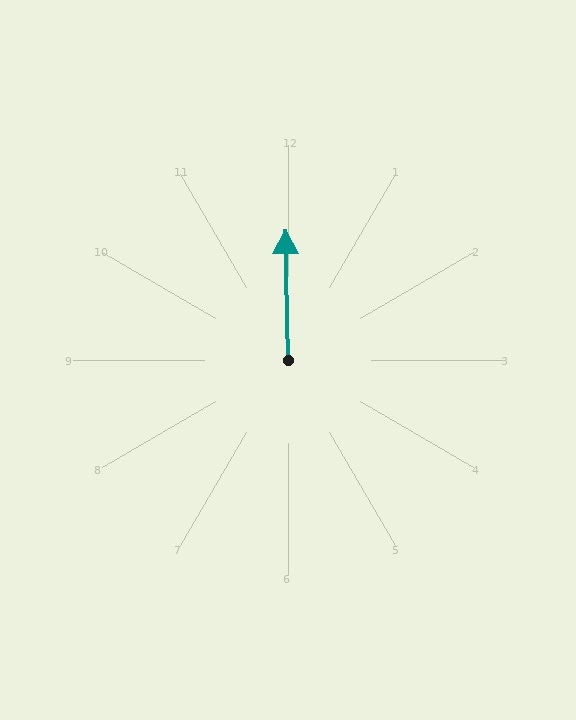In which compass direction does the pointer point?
North.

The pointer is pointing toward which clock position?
Roughly 12 o'clock.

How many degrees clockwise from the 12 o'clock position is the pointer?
Approximately 359 degrees.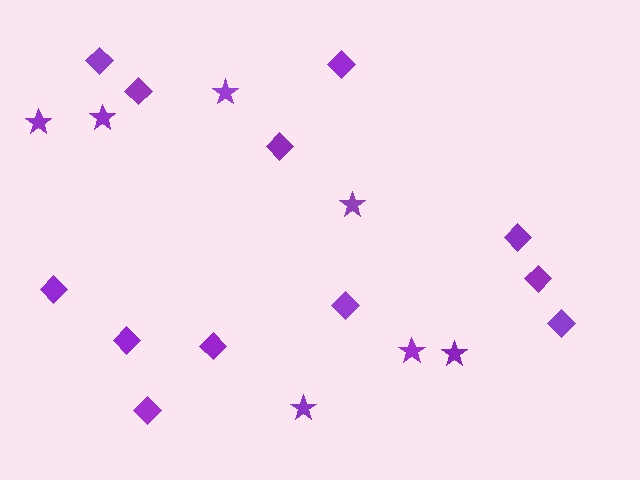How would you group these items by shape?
There are 2 groups: one group of diamonds (12) and one group of stars (7).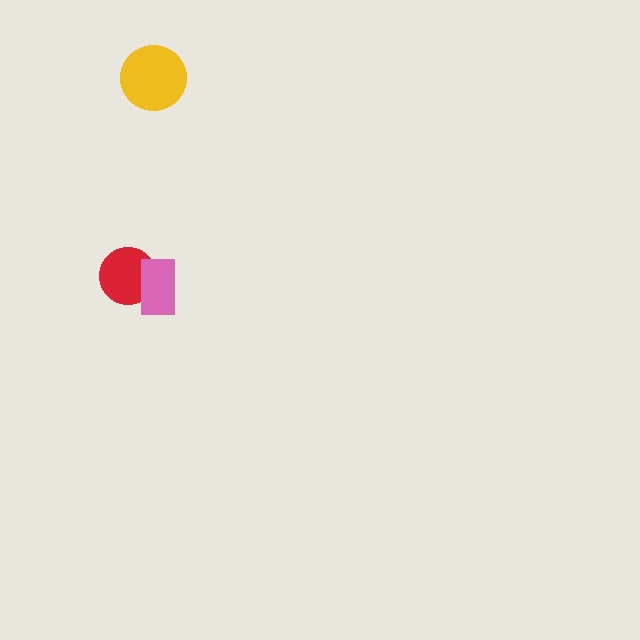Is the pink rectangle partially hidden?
No, no other shape covers it.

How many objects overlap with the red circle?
1 object overlaps with the red circle.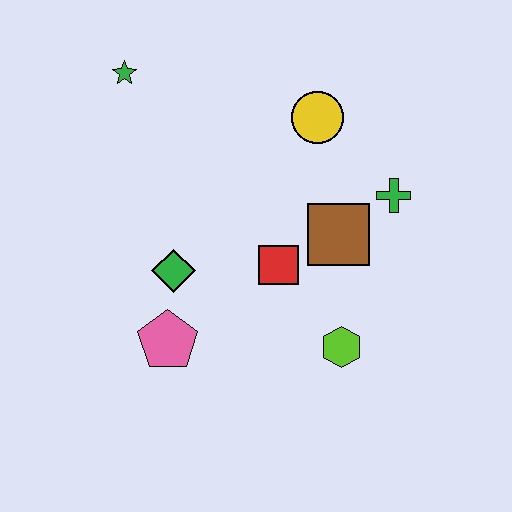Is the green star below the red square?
No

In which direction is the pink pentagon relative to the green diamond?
The pink pentagon is below the green diamond.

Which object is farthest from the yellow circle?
The pink pentagon is farthest from the yellow circle.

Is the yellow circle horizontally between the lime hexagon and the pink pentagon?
Yes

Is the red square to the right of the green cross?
No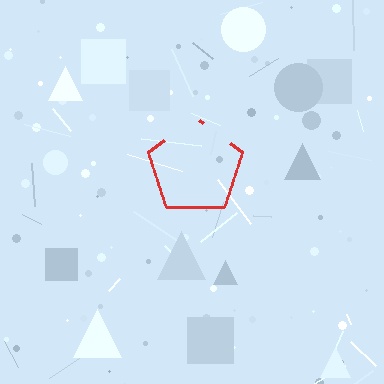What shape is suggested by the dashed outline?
The dashed outline suggests a pentagon.